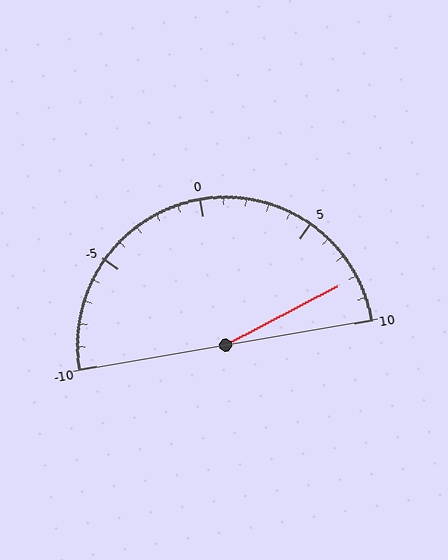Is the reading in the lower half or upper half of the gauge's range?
The reading is in the upper half of the range (-10 to 10).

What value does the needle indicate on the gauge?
The needle indicates approximately 8.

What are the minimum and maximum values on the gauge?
The gauge ranges from -10 to 10.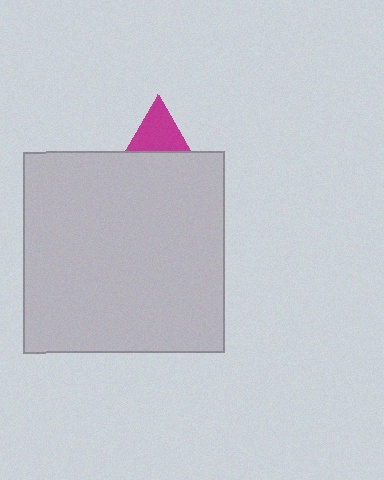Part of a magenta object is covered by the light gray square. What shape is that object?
It is a triangle.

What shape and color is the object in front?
The object in front is a light gray square.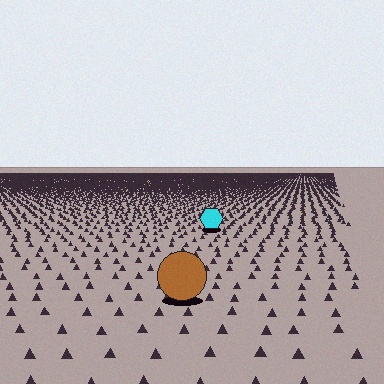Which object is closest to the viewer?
The brown circle is closest. The texture marks near it are larger and more spread out.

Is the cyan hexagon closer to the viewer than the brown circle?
No. The brown circle is closer — you can tell from the texture gradient: the ground texture is coarser near it.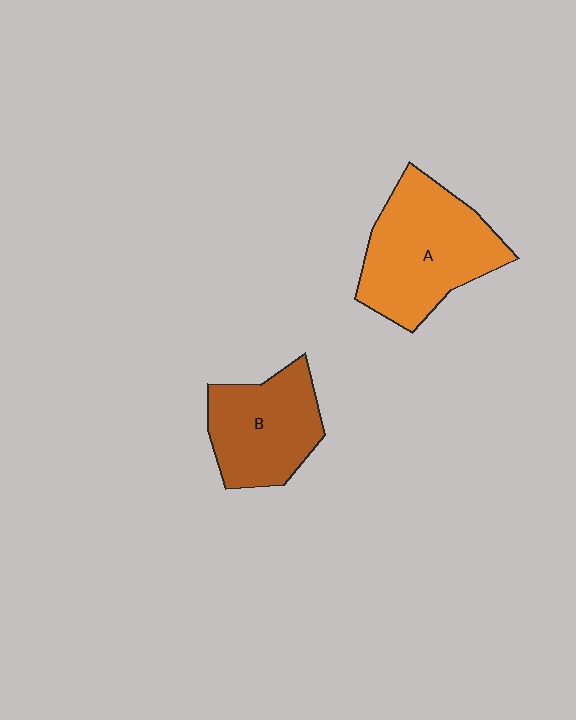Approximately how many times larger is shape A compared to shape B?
Approximately 1.3 times.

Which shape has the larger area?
Shape A (orange).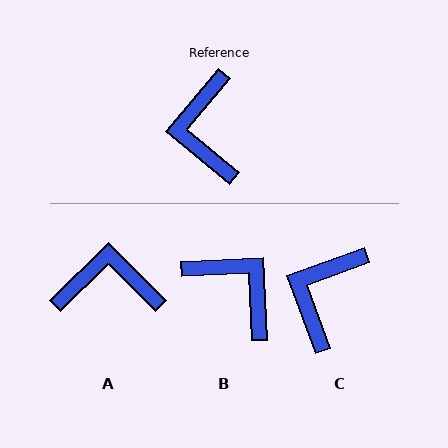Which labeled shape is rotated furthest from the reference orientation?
B, about 138 degrees away.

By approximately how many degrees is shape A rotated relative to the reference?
Approximately 96 degrees clockwise.